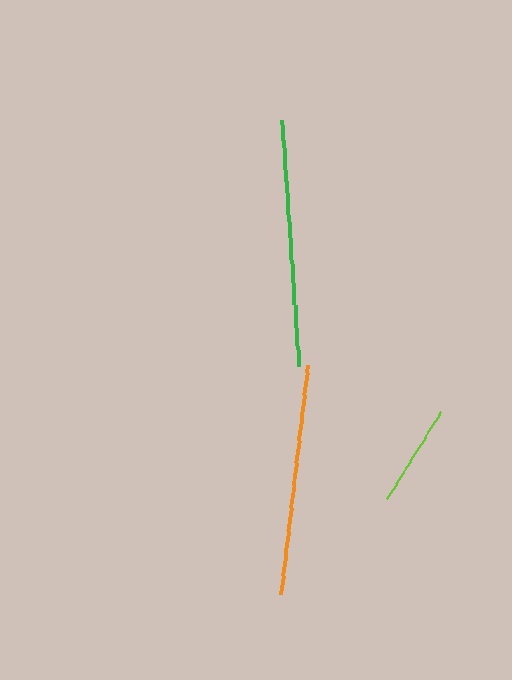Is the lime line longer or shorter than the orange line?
The orange line is longer than the lime line.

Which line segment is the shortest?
The lime line is the shortest at approximately 103 pixels.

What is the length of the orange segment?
The orange segment is approximately 231 pixels long.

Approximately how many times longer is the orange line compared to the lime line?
The orange line is approximately 2.2 times the length of the lime line.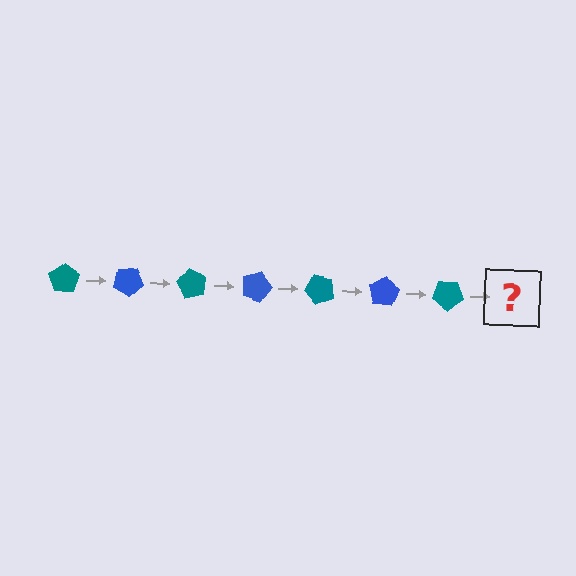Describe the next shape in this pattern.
It should be a blue pentagon, rotated 210 degrees from the start.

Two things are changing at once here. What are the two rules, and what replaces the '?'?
The two rules are that it rotates 30 degrees each step and the color cycles through teal and blue. The '?' should be a blue pentagon, rotated 210 degrees from the start.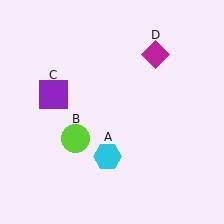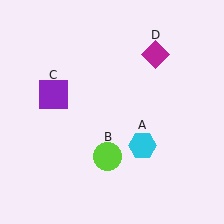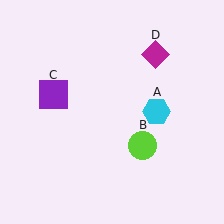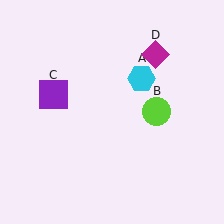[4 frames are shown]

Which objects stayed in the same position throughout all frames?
Purple square (object C) and magenta diamond (object D) remained stationary.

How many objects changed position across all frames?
2 objects changed position: cyan hexagon (object A), lime circle (object B).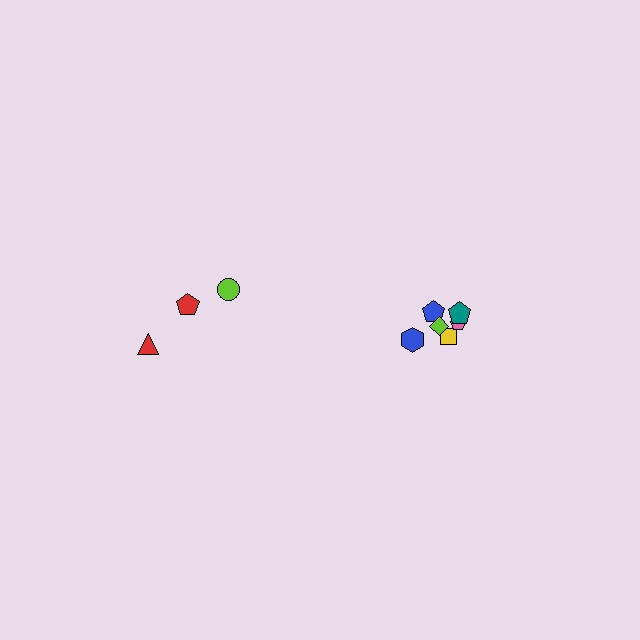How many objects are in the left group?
There are 3 objects.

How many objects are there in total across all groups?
There are 9 objects.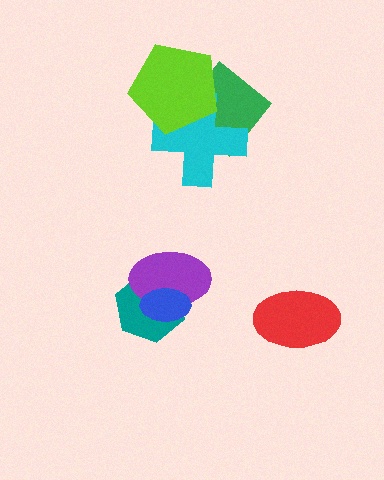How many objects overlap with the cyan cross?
2 objects overlap with the cyan cross.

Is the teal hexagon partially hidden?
Yes, it is partially covered by another shape.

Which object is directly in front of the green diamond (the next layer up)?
The cyan cross is directly in front of the green diamond.